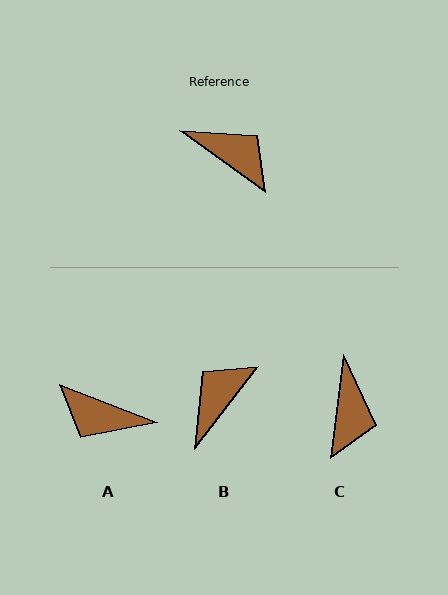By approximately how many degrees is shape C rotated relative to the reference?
Approximately 61 degrees clockwise.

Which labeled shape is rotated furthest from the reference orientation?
A, about 166 degrees away.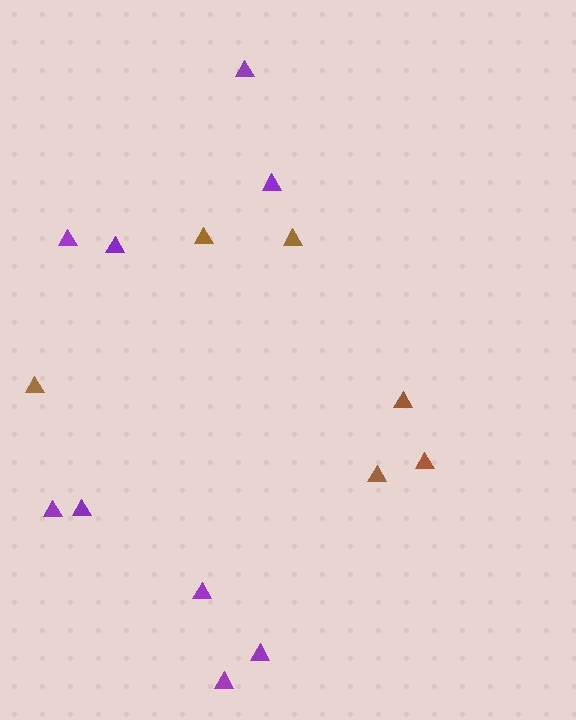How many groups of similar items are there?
There are 2 groups: one group of brown triangles (6) and one group of purple triangles (9).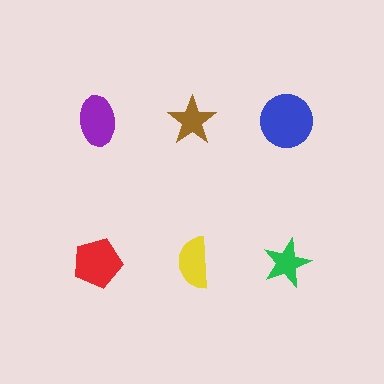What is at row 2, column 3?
A green star.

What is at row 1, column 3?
A blue circle.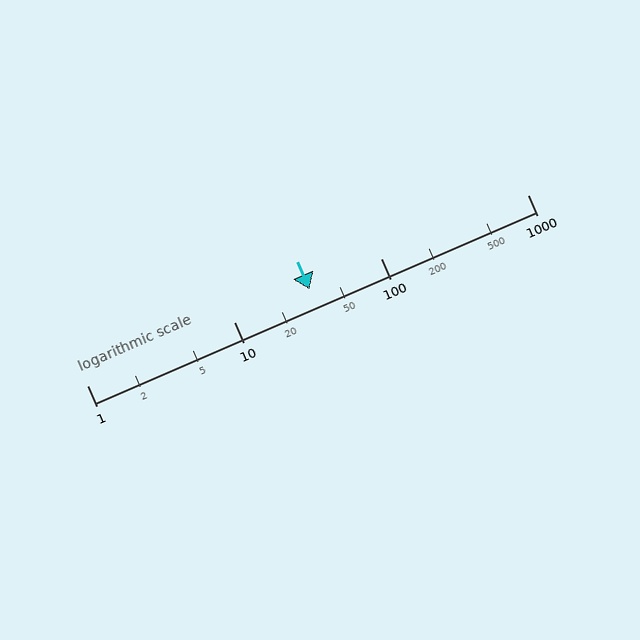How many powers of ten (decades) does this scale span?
The scale spans 3 decades, from 1 to 1000.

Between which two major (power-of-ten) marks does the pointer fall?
The pointer is between 10 and 100.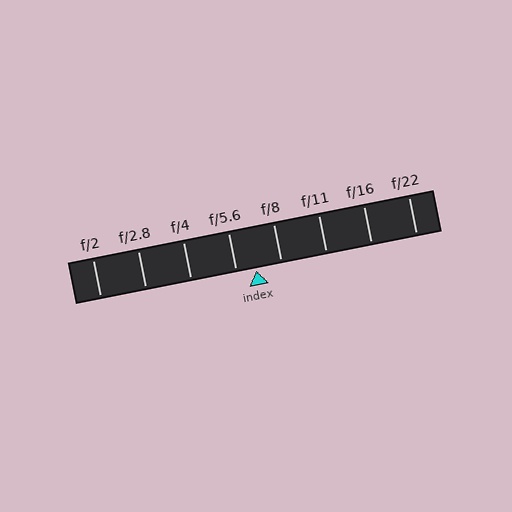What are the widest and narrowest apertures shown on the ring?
The widest aperture shown is f/2 and the narrowest is f/22.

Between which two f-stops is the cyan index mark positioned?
The index mark is between f/5.6 and f/8.